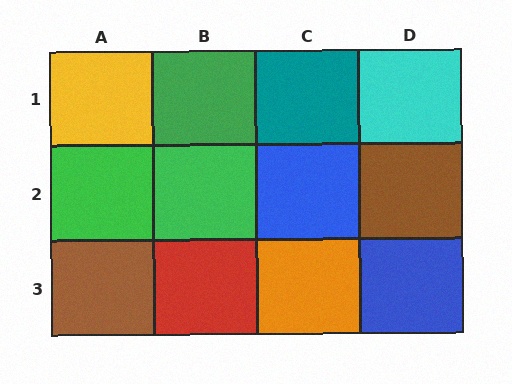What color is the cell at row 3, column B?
Red.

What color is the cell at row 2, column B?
Green.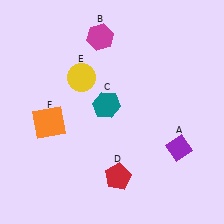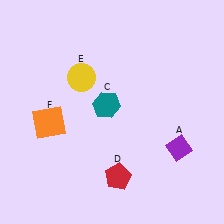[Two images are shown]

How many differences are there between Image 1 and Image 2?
There is 1 difference between the two images.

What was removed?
The magenta hexagon (B) was removed in Image 2.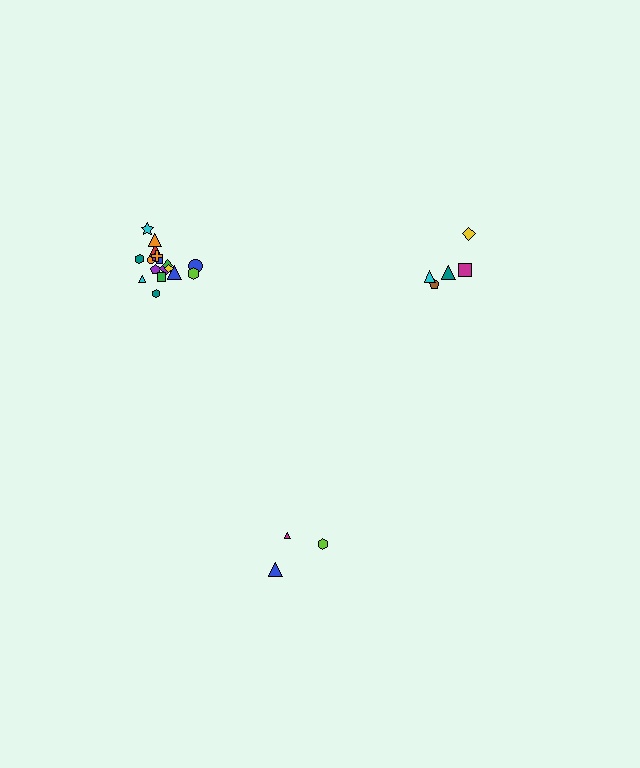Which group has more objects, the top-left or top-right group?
The top-left group.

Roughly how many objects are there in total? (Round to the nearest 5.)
Roughly 25 objects in total.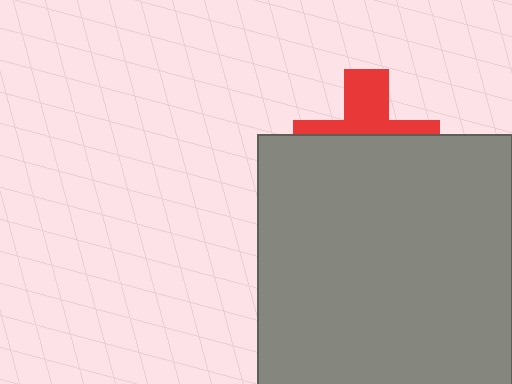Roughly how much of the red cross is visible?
A small part of it is visible (roughly 38%).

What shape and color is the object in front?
The object in front is a gray square.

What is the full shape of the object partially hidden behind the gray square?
The partially hidden object is a red cross.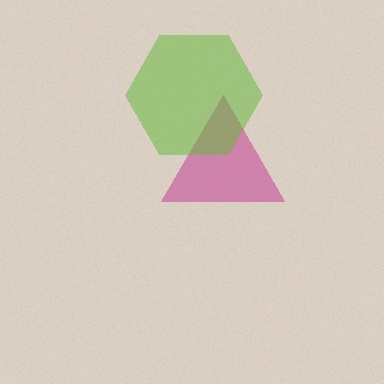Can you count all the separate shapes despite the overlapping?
Yes, there are 2 separate shapes.